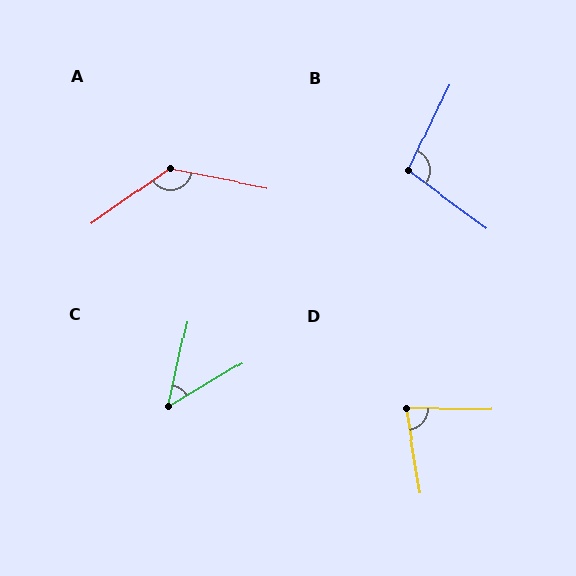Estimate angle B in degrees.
Approximately 101 degrees.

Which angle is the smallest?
C, at approximately 47 degrees.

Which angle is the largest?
A, at approximately 133 degrees.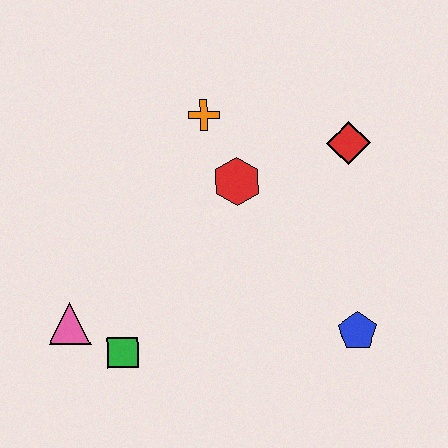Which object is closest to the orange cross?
The red hexagon is closest to the orange cross.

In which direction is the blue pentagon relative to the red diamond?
The blue pentagon is below the red diamond.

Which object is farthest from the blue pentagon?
The pink triangle is farthest from the blue pentagon.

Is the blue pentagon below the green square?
No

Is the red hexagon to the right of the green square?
Yes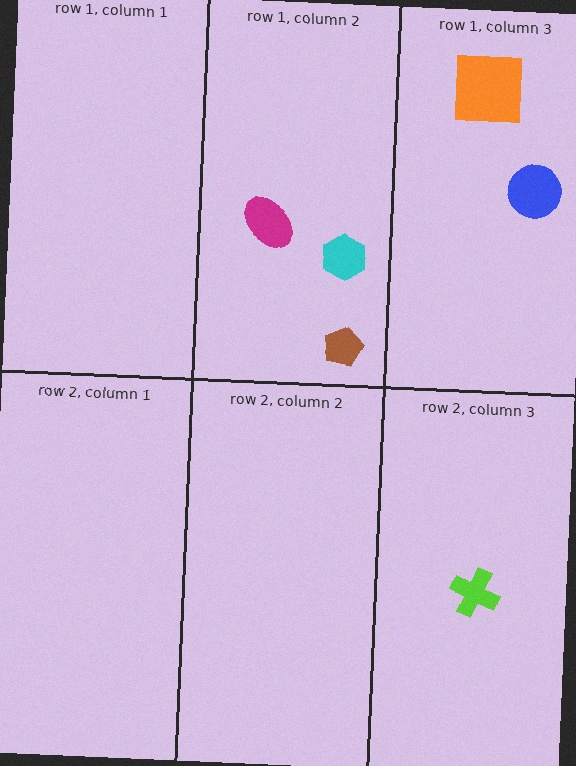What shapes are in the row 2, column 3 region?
The lime cross.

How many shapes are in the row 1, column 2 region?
3.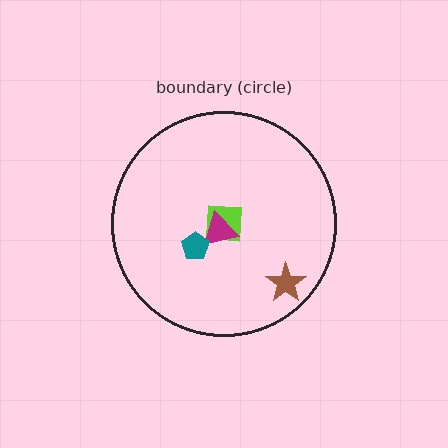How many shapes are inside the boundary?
4 inside, 0 outside.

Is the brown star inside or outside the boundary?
Inside.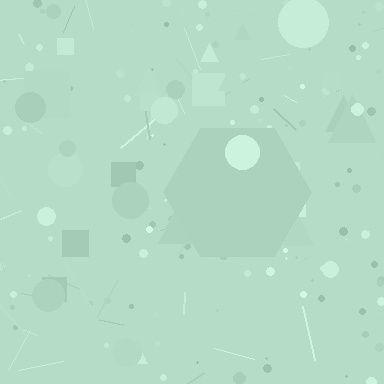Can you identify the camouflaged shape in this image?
The camouflaged shape is a hexagon.